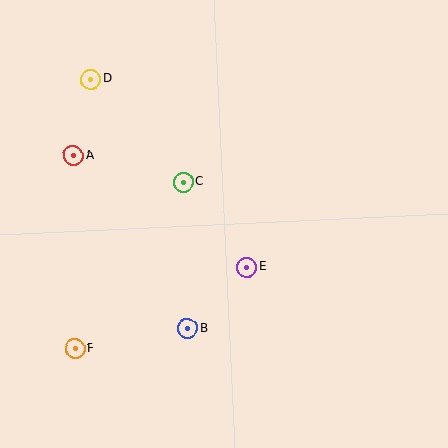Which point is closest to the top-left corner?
Point D is closest to the top-left corner.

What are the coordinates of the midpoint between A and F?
The midpoint between A and F is at (74, 252).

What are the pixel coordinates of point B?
Point B is at (187, 329).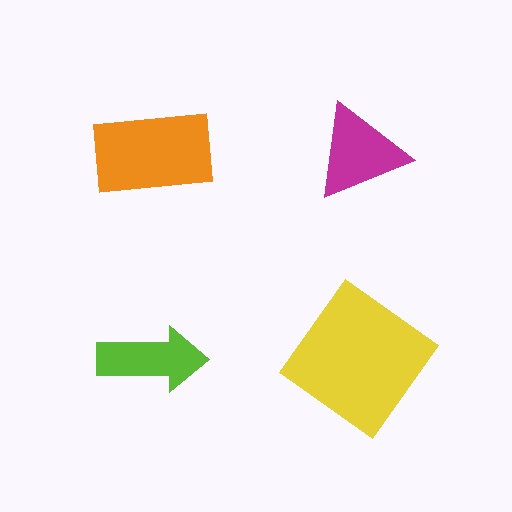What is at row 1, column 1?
An orange rectangle.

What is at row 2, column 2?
A yellow diamond.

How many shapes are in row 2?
2 shapes.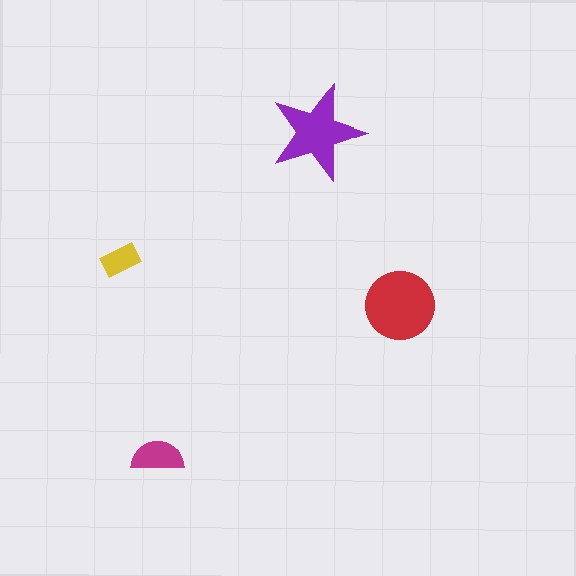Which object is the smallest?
The yellow rectangle.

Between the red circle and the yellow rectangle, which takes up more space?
The red circle.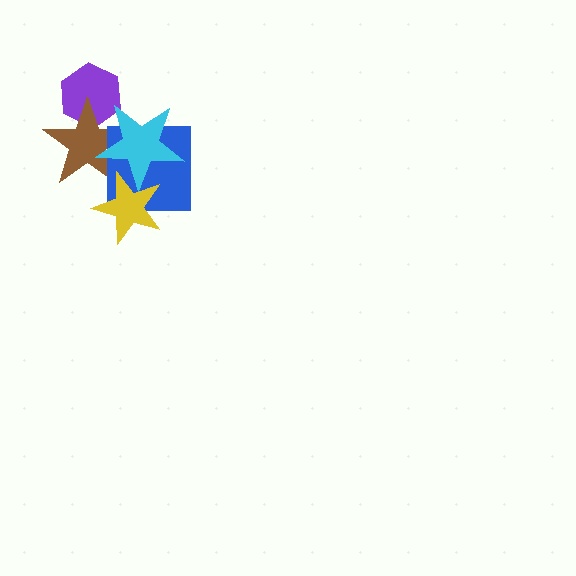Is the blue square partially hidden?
Yes, it is partially covered by another shape.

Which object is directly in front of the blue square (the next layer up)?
The yellow star is directly in front of the blue square.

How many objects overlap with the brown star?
4 objects overlap with the brown star.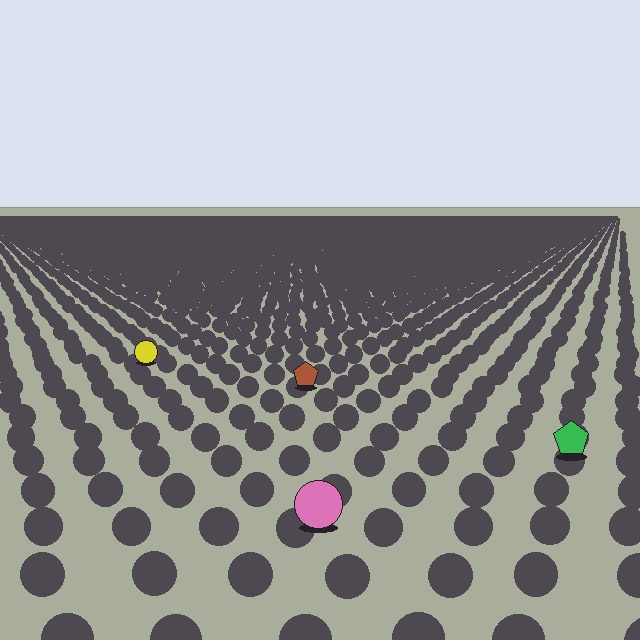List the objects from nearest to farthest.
From nearest to farthest: the pink circle, the green pentagon, the brown pentagon, the yellow circle.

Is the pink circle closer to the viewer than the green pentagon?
Yes. The pink circle is closer — you can tell from the texture gradient: the ground texture is coarser near it.